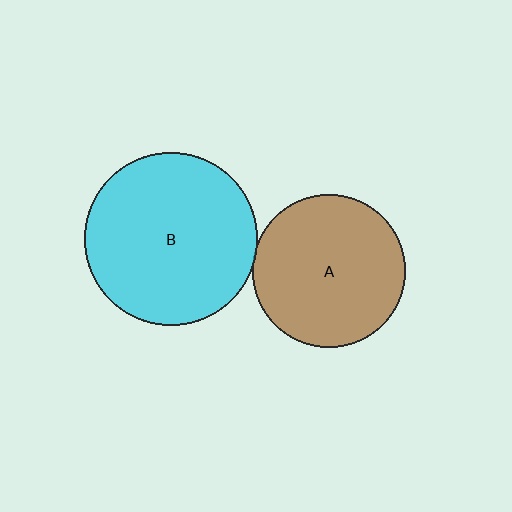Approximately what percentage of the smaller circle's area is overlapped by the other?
Approximately 5%.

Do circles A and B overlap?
Yes.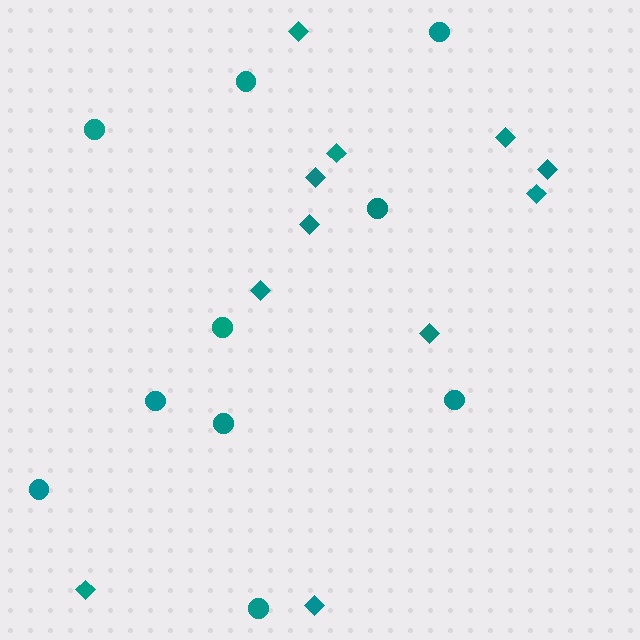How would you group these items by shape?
There are 2 groups: one group of diamonds (11) and one group of circles (10).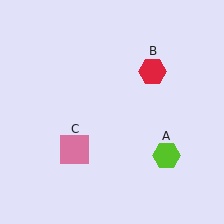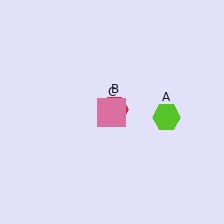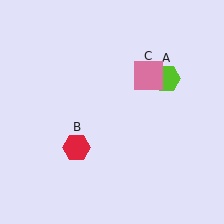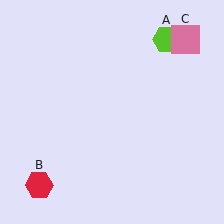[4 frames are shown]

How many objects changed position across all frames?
3 objects changed position: lime hexagon (object A), red hexagon (object B), pink square (object C).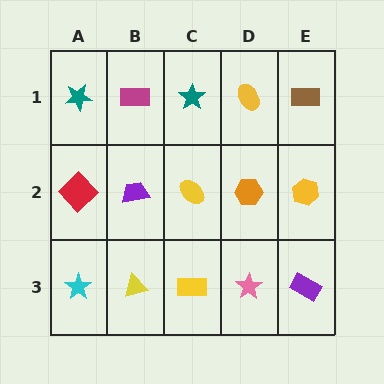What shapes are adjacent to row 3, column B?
A purple trapezoid (row 2, column B), a cyan star (row 3, column A), a yellow rectangle (row 3, column C).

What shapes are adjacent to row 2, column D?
A yellow ellipse (row 1, column D), a pink star (row 3, column D), a yellow ellipse (row 2, column C), a yellow hexagon (row 2, column E).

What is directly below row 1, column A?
A red diamond.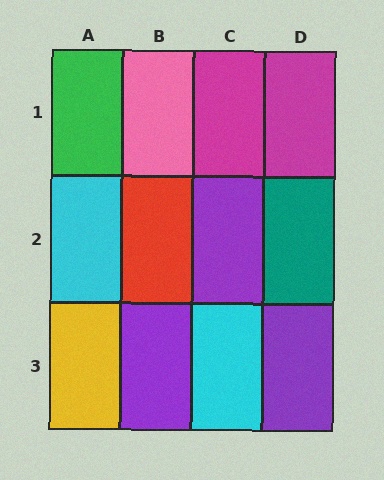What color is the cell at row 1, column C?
Magenta.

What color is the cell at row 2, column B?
Red.